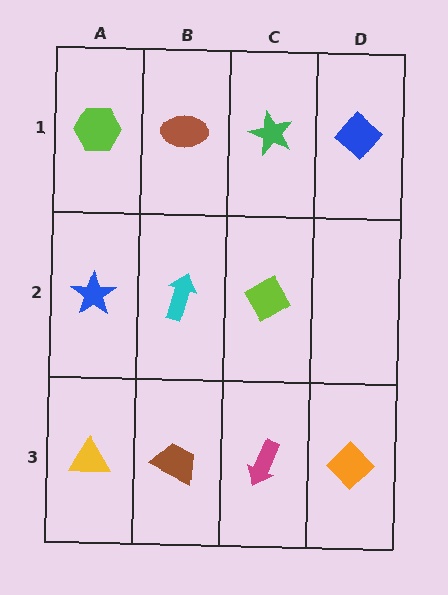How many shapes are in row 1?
4 shapes.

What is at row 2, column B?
A cyan arrow.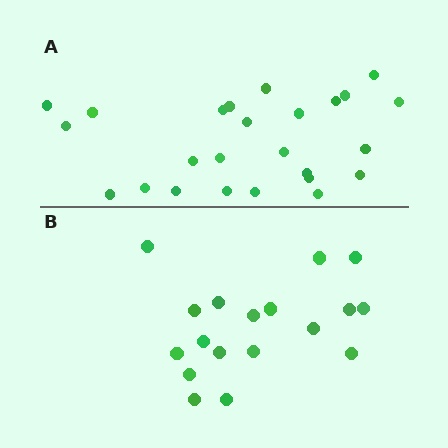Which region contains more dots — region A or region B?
Region A (the top region) has more dots.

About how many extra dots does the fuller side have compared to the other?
Region A has roughly 8 or so more dots than region B.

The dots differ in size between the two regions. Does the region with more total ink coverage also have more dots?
No. Region B has more total ink coverage because its dots are larger, but region A actually contains more individual dots. Total area can be misleading — the number of items is what matters here.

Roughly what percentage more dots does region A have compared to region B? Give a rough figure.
About 40% more.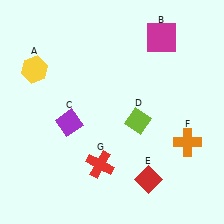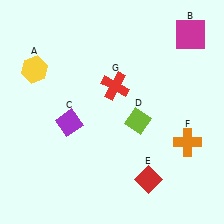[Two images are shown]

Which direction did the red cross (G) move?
The red cross (G) moved up.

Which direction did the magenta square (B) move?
The magenta square (B) moved right.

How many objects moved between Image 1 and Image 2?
2 objects moved between the two images.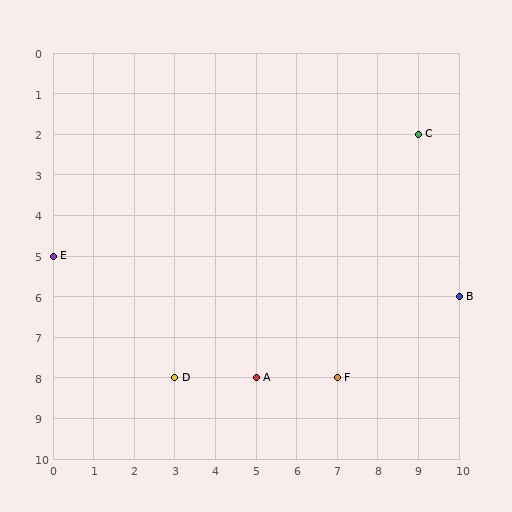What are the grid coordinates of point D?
Point D is at grid coordinates (3, 8).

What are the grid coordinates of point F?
Point F is at grid coordinates (7, 8).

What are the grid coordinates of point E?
Point E is at grid coordinates (0, 5).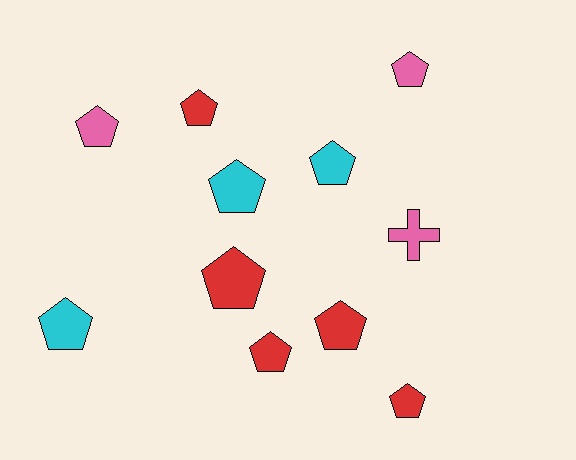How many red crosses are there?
There are no red crosses.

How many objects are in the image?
There are 11 objects.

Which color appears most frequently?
Red, with 5 objects.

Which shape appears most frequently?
Pentagon, with 10 objects.